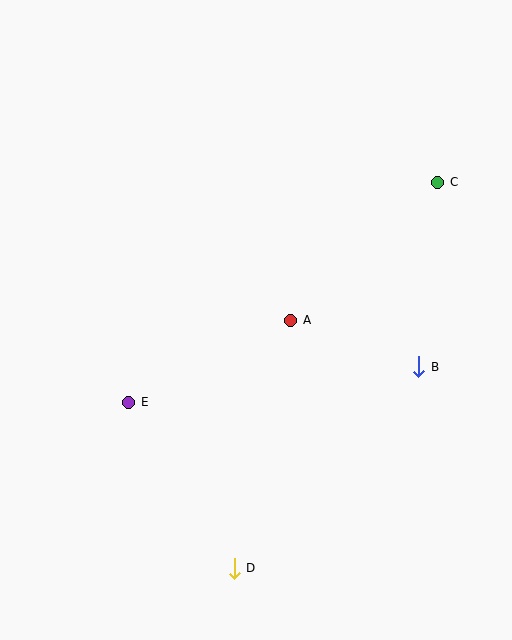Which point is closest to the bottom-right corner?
Point D is closest to the bottom-right corner.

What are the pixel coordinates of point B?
Point B is at (419, 367).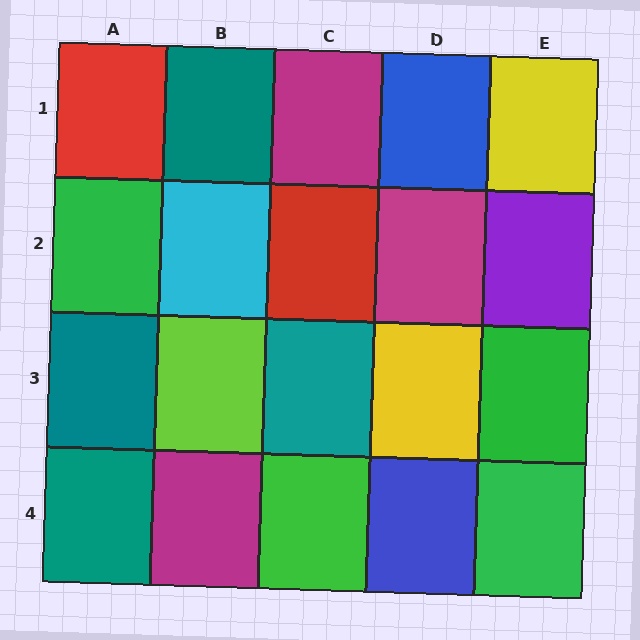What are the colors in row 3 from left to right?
Teal, lime, teal, yellow, green.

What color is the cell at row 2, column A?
Green.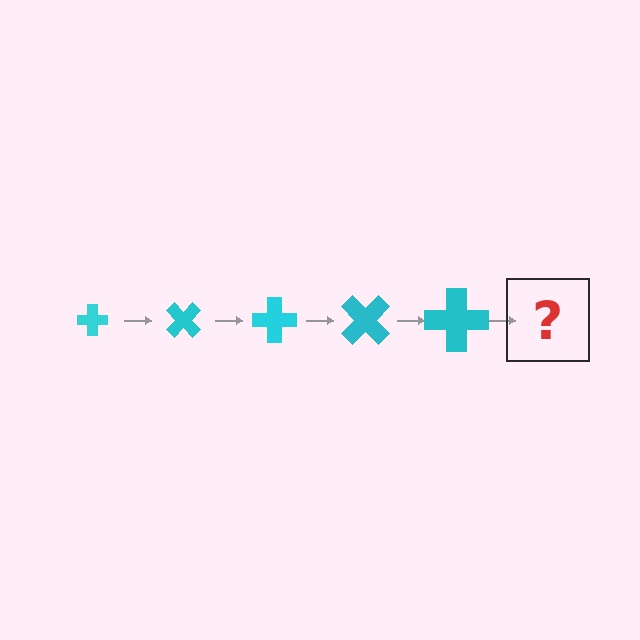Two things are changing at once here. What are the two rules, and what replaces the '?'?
The two rules are that the cross grows larger each step and it rotates 45 degrees each step. The '?' should be a cross, larger than the previous one and rotated 225 degrees from the start.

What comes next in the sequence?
The next element should be a cross, larger than the previous one and rotated 225 degrees from the start.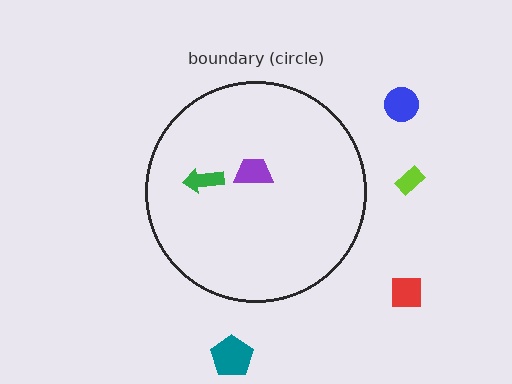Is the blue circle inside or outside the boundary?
Outside.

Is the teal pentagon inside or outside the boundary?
Outside.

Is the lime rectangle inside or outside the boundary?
Outside.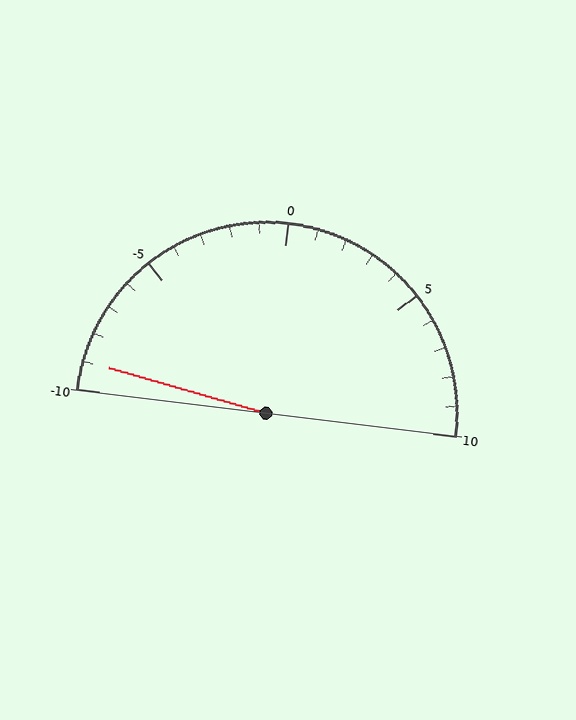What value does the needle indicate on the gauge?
The needle indicates approximately -9.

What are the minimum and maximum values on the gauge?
The gauge ranges from -10 to 10.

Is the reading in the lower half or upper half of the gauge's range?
The reading is in the lower half of the range (-10 to 10).